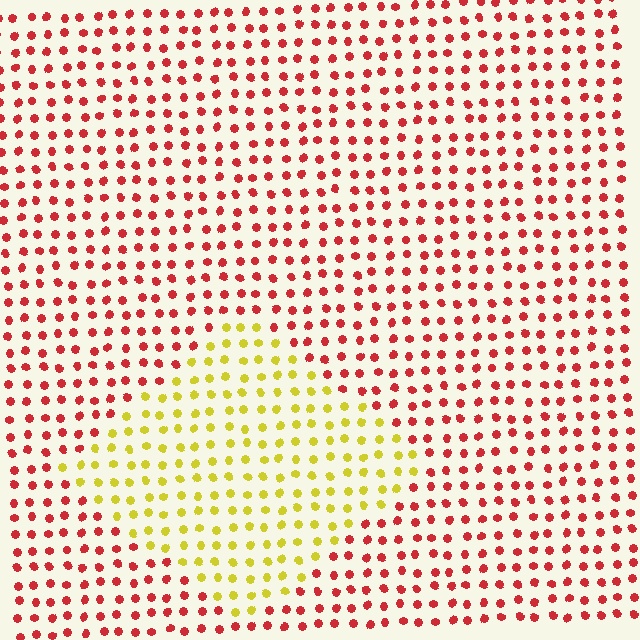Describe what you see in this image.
The image is filled with small red elements in a uniform arrangement. A diamond-shaped region is visible where the elements are tinted to a slightly different hue, forming a subtle color boundary.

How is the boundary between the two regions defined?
The boundary is defined purely by a slight shift in hue (about 64 degrees). Spacing, size, and orientation are identical on both sides.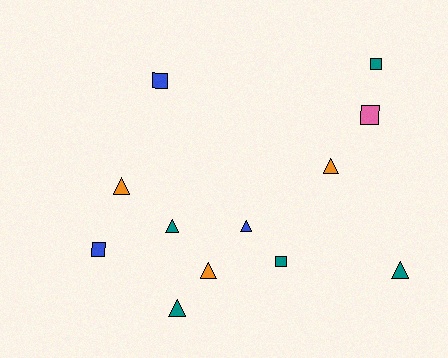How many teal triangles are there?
There are 3 teal triangles.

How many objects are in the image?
There are 12 objects.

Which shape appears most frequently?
Triangle, with 7 objects.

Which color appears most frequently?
Teal, with 5 objects.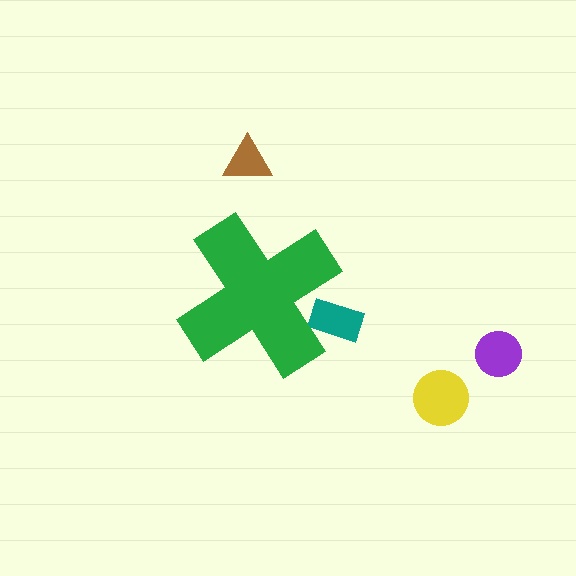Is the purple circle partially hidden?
No, the purple circle is fully visible.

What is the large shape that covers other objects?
A green cross.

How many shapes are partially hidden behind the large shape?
1 shape is partially hidden.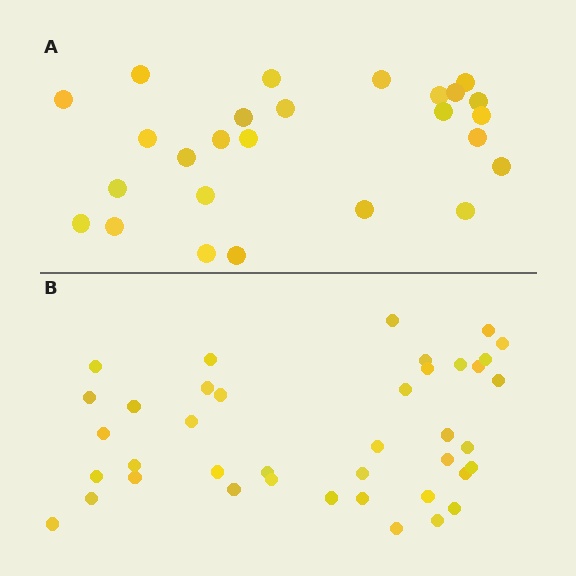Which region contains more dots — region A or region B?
Region B (the bottom region) has more dots.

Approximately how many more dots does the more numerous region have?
Region B has approximately 15 more dots than region A.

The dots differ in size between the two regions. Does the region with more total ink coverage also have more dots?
No. Region A has more total ink coverage because its dots are larger, but region B actually contains more individual dots. Total area can be misleading — the number of items is what matters here.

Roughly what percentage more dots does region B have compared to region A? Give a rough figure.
About 55% more.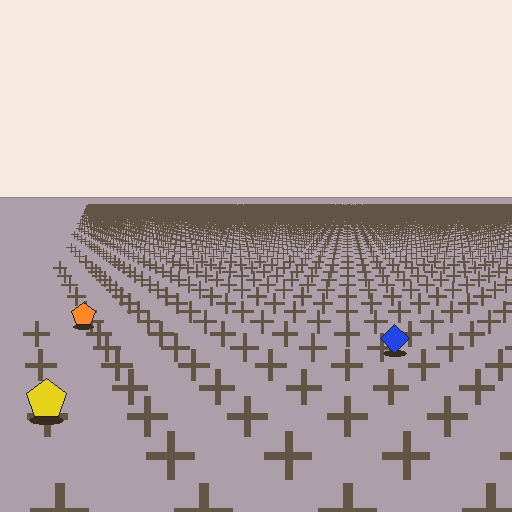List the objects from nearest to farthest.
From nearest to farthest: the yellow pentagon, the blue diamond, the orange pentagon.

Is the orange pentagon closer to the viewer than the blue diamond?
No. The blue diamond is closer — you can tell from the texture gradient: the ground texture is coarser near it.